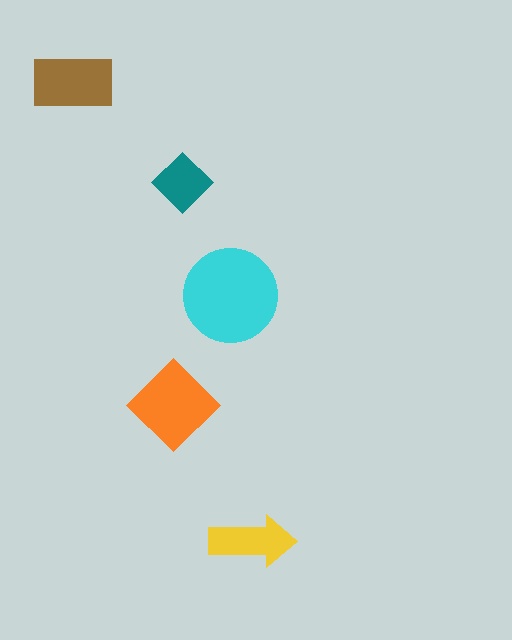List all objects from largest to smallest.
The cyan circle, the orange diamond, the brown rectangle, the yellow arrow, the teal diamond.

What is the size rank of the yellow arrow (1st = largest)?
4th.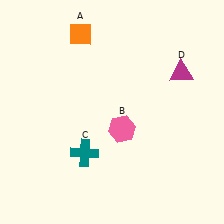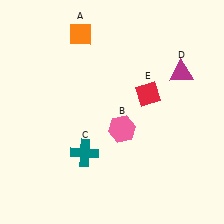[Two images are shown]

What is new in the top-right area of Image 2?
A red diamond (E) was added in the top-right area of Image 2.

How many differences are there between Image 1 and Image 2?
There is 1 difference between the two images.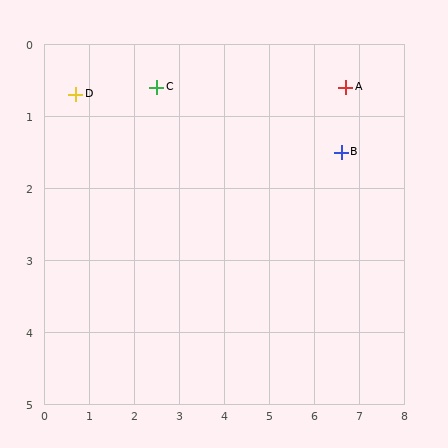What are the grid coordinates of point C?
Point C is at approximately (2.5, 0.6).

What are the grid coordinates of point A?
Point A is at approximately (6.7, 0.6).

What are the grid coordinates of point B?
Point B is at approximately (6.6, 1.5).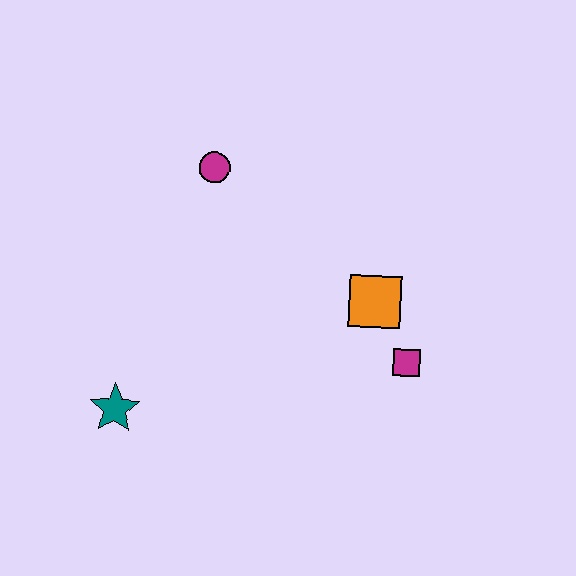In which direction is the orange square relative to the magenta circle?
The orange square is to the right of the magenta circle.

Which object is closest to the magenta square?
The orange square is closest to the magenta square.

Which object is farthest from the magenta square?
The teal star is farthest from the magenta square.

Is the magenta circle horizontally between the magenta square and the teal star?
Yes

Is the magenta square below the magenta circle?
Yes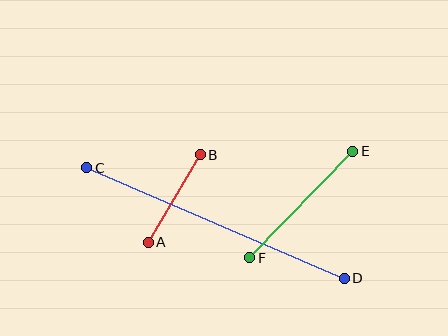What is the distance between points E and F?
The distance is approximately 148 pixels.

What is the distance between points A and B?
The distance is approximately 102 pixels.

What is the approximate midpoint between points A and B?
The midpoint is at approximately (174, 199) pixels.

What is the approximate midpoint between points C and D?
The midpoint is at approximately (216, 223) pixels.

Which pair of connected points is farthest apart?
Points C and D are farthest apart.